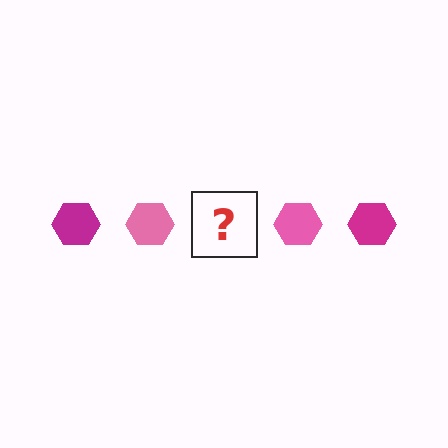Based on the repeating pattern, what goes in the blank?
The blank should be a magenta hexagon.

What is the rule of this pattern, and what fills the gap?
The rule is that the pattern cycles through magenta, pink hexagons. The gap should be filled with a magenta hexagon.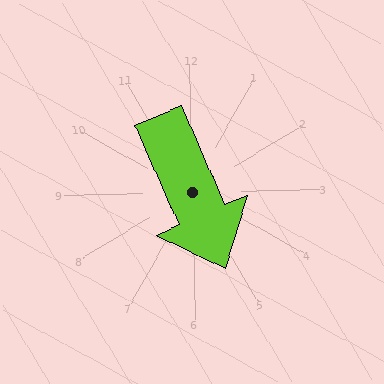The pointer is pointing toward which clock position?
Roughly 5 o'clock.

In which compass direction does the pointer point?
South.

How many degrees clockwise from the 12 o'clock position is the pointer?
Approximately 158 degrees.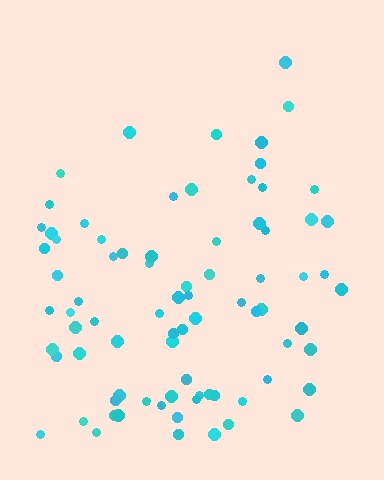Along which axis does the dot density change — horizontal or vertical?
Vertical.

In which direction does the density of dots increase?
From top to bottom, with the bottom side densest.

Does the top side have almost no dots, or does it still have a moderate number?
Still a moderate number, just noticeably fewer than the bottom.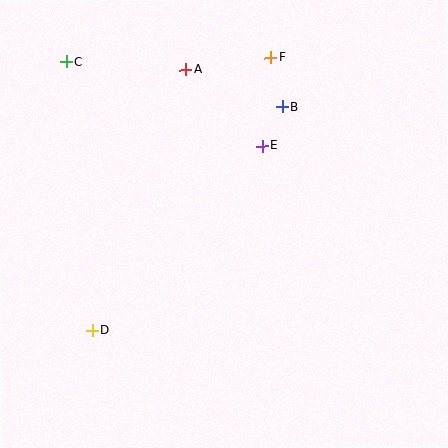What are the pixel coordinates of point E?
Point E is at (262, 146).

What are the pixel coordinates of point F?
Point F is at (271, 58).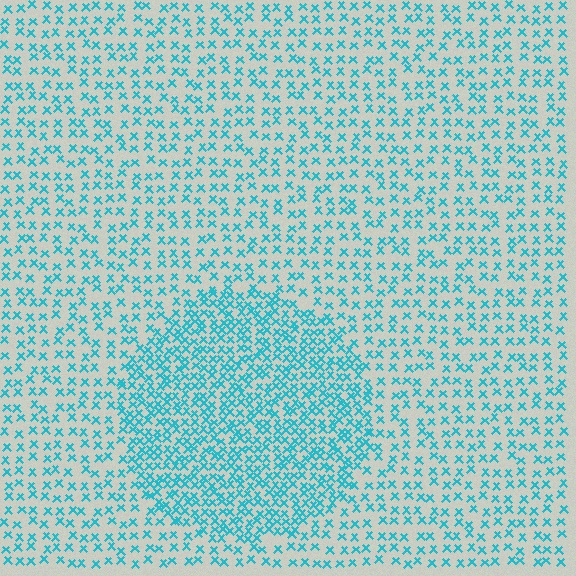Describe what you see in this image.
The image contains small cyan elements arranged at two different densities. A circle-shaped region is visible where the elements are more densely packed than the surrounding area.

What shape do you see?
I see a circle.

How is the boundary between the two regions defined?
The boundary is defined by a change in element density (approximately 2.0x ratio). All elements are the same color, size, and shape.